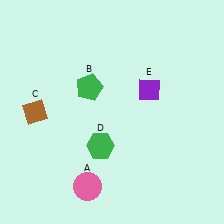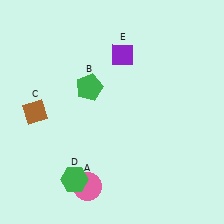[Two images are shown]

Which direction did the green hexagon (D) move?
The green hexagon (D) moved down.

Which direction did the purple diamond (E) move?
The purple diamond (E) moved up.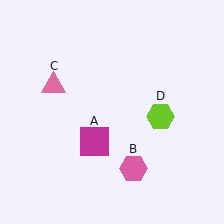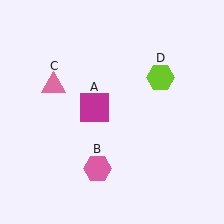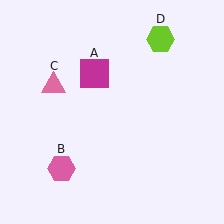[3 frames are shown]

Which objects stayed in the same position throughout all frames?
Pink triangle (object C) remained stationary.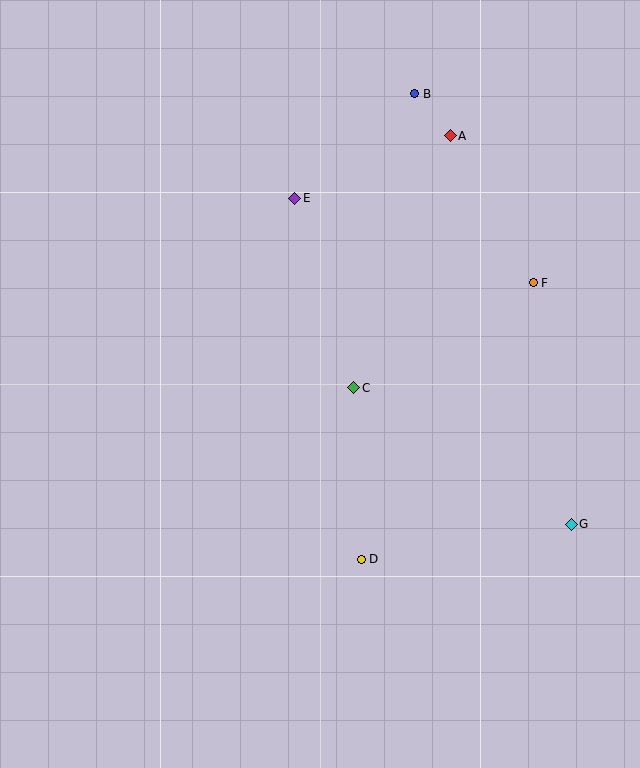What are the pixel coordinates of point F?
Point F is at (533, 283).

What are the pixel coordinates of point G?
Point G is at (571, 524).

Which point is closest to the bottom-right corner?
Point G is closest to the bottom-right corner.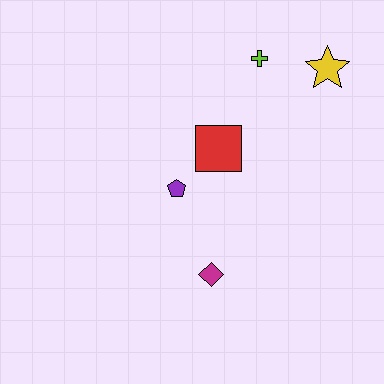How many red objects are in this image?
There is 1 red object.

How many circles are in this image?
There are no circles.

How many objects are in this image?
There are 5 objects.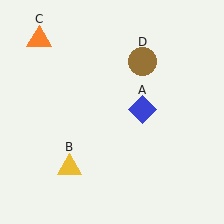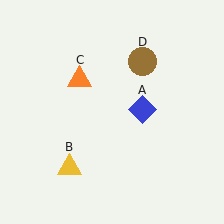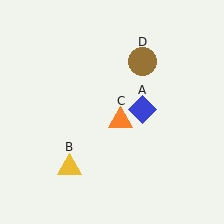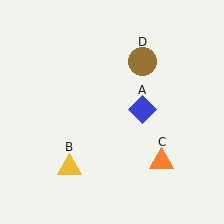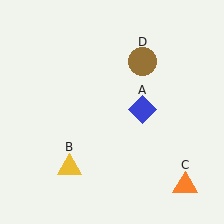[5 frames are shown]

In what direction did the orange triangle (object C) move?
The orange triangle (object C) moved down and to the right.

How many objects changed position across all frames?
1 object changed position: orange triangle (object C).